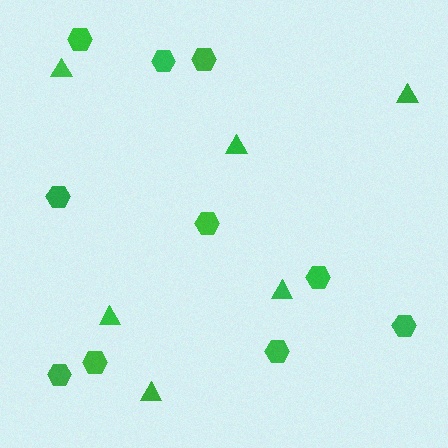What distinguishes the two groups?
There are 2 groups: one group of hexagons (10) and one group of triangles (6).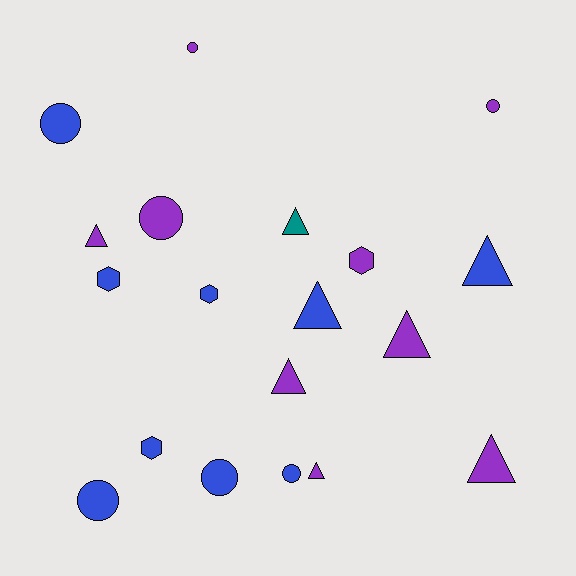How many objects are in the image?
There are 19 objects.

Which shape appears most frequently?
Triangle, with 8 objects.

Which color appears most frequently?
Purple, with 9 objects.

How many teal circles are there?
There are no teal circles.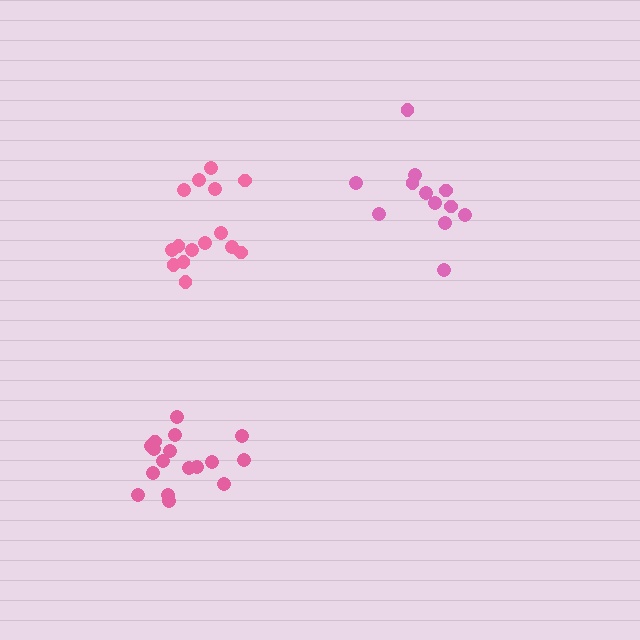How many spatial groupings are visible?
There are 3 spatial groupings.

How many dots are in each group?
Group 1: 15 dots, Group 2: 17 dots, Group 3: 12 dots (44 total).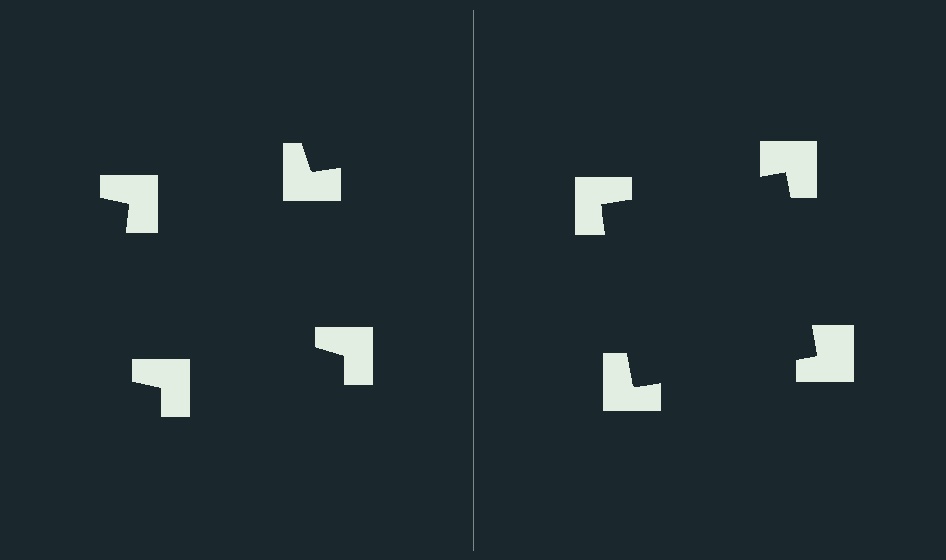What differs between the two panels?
The notched squares are positioned identically on both sides; only the wedge orientations differ. On the right they align to a square; on the left they are misaligned.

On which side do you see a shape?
An illusory square appears on the right side. On the left side the wedge cuts are rotated, so no coherent shape forms.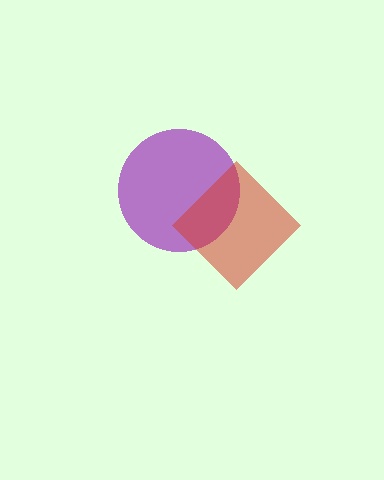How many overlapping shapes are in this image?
There are 2 overlapping shapes in the image.